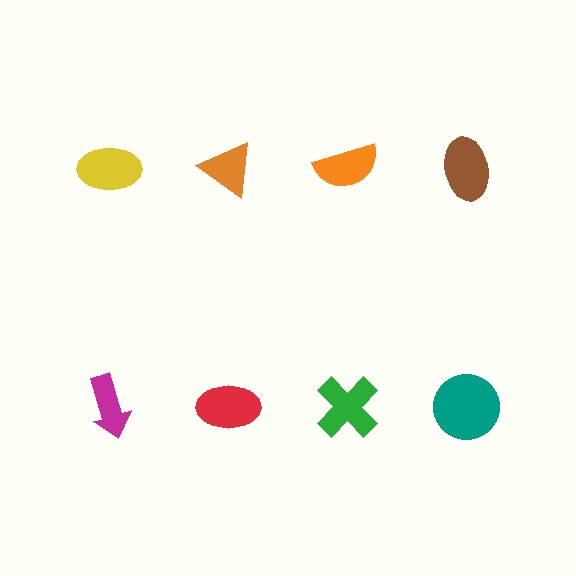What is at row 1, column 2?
An orange triangle.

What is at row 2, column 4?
A teal circle.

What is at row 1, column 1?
A yellow ellipse.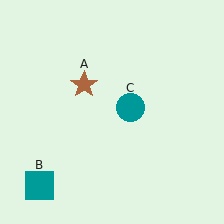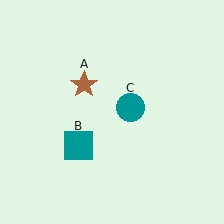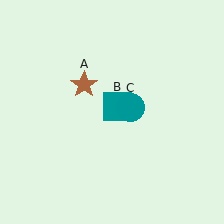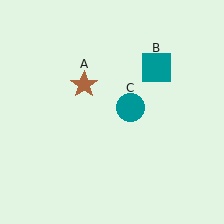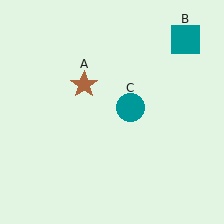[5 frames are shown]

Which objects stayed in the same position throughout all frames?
Brown star (object A) and teal circle (object C) remained stationary.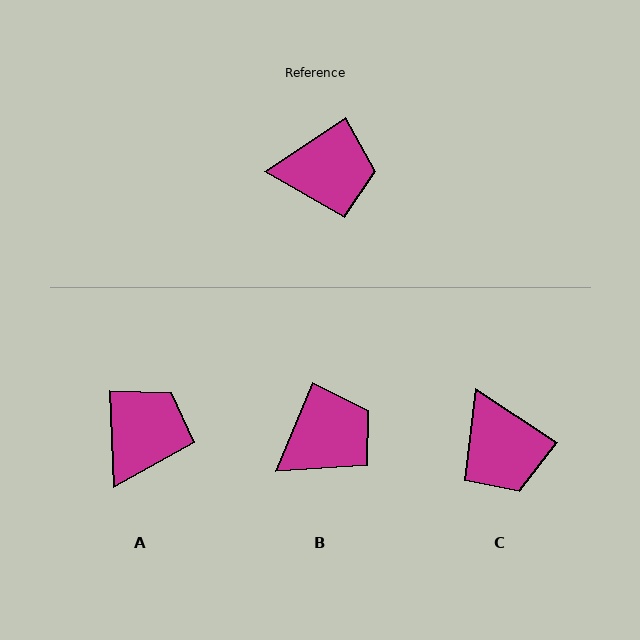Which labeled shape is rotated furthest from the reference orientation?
C, about 67 degrees away.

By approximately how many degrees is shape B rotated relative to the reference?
Approximately 34 degrees counter-clockwise.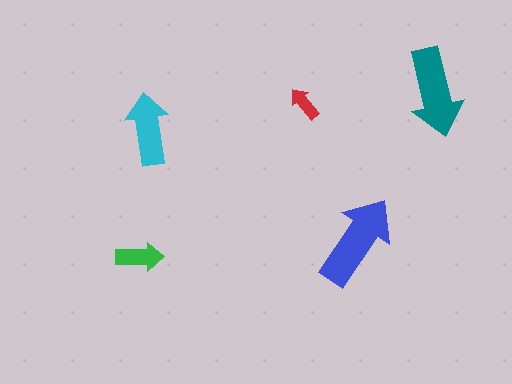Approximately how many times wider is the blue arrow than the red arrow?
About 2.5 times wider.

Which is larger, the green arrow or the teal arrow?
The teal one.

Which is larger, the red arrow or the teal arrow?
The teal one.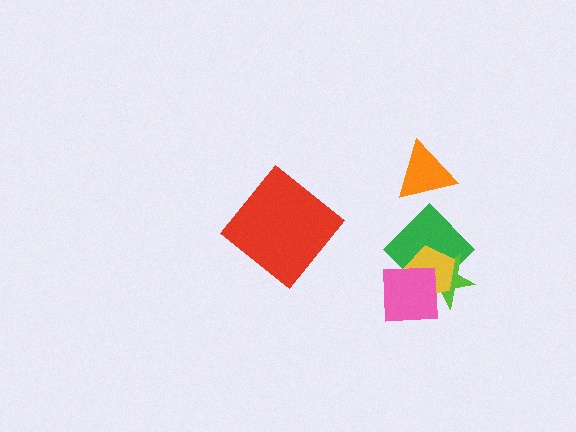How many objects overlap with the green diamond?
3 objects overlap with the green diamond.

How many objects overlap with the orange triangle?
0 objects overlap with the orange triangle.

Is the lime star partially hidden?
Yes, it is partially covered by another shape.